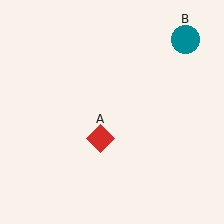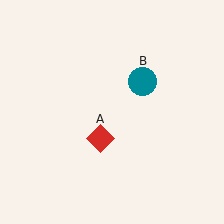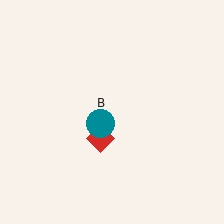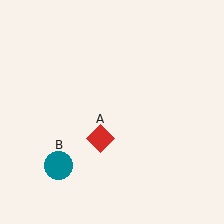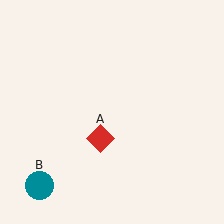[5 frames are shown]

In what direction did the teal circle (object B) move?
The teal circle (object B) moved down and to the left.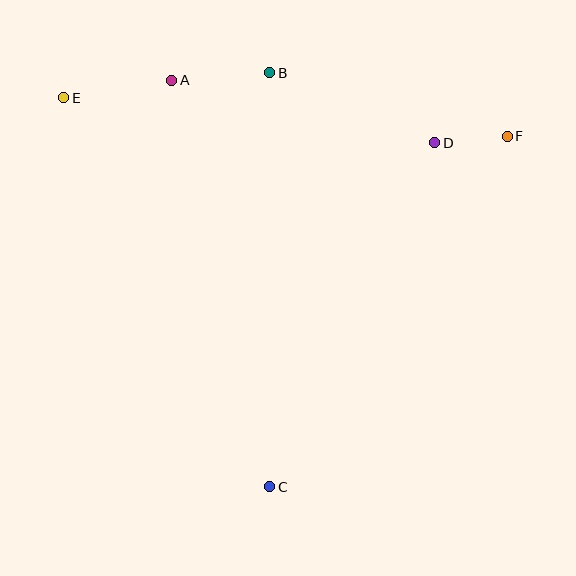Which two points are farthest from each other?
Points E and F are farthest from each other.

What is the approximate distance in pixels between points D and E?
The distance between D and E is approximately 374 pixels.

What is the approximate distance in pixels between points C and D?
The distance between C and D is approximately 382 pixels.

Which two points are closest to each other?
Points D and F are closest to each other.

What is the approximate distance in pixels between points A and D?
The distance between A and D is approximately 270 pixels.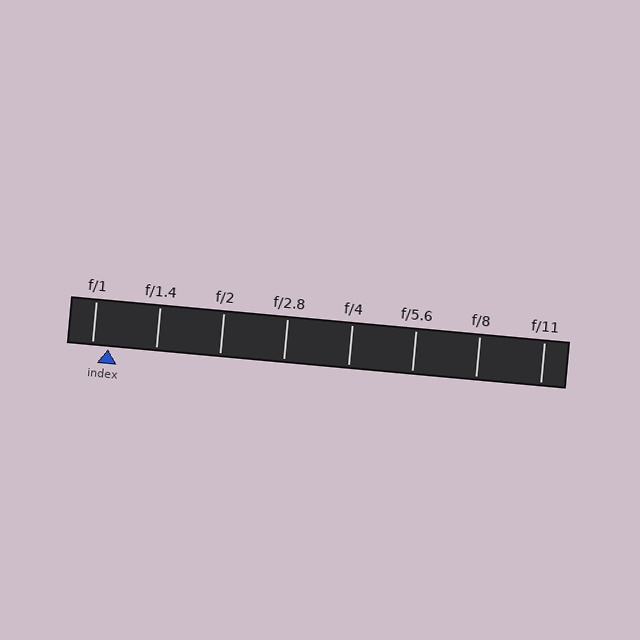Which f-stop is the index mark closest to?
The index mark is closest to f/1.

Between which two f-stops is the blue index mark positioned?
The index mark is between f/1 and f/1.4.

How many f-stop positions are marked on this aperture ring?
There are 8 f-stop positions marked.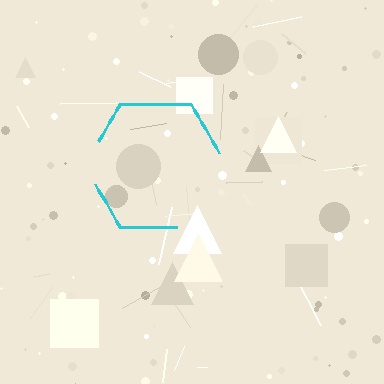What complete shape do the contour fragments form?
The contour fragments form a hexagon.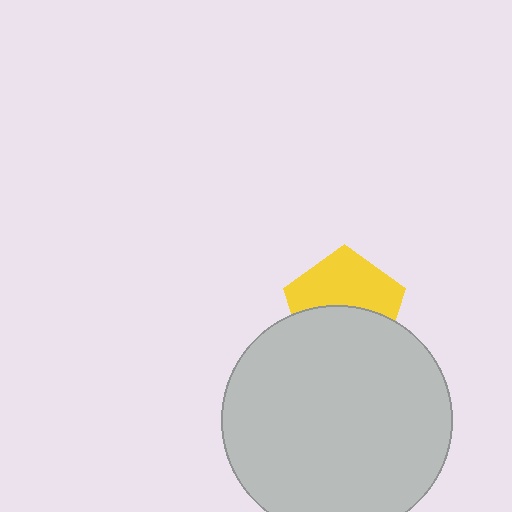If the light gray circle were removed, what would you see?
You would see the complete yellow pentagon.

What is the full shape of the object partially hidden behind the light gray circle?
The partially hidden object is a yellow pentagon.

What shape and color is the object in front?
The object in front is a light gray circle.